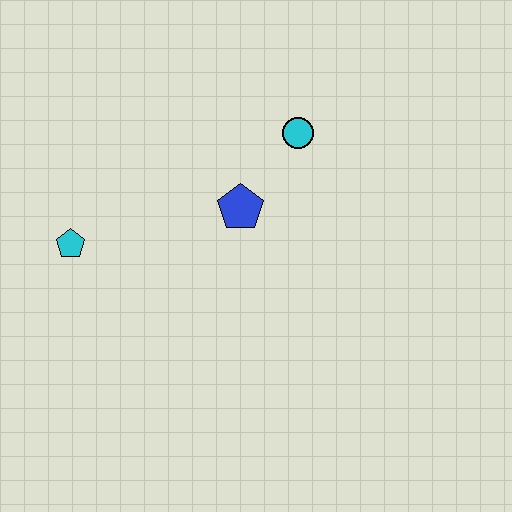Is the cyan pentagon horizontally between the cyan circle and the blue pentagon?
No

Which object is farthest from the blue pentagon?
The cyan pentagon is farthest from the blue pentagon.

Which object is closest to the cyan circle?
The blue pentagon is closest to the cyan circle.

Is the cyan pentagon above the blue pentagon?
No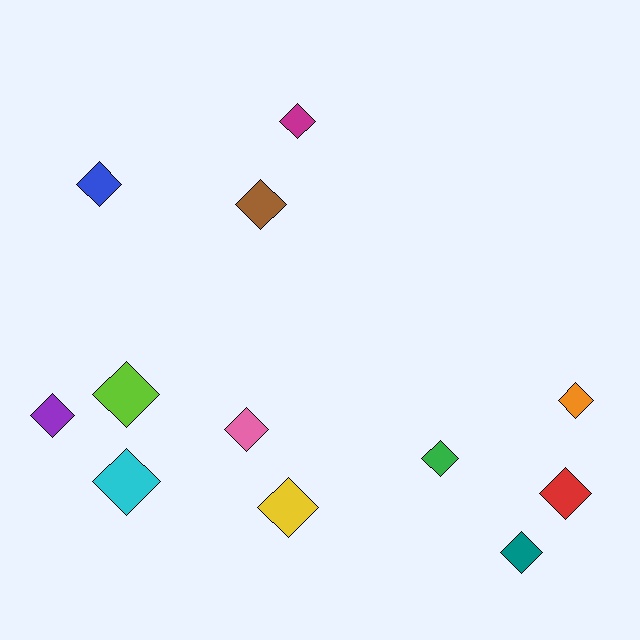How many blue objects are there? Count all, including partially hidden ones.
There is 1 blue object.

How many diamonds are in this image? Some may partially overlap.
There are 12 diamonds.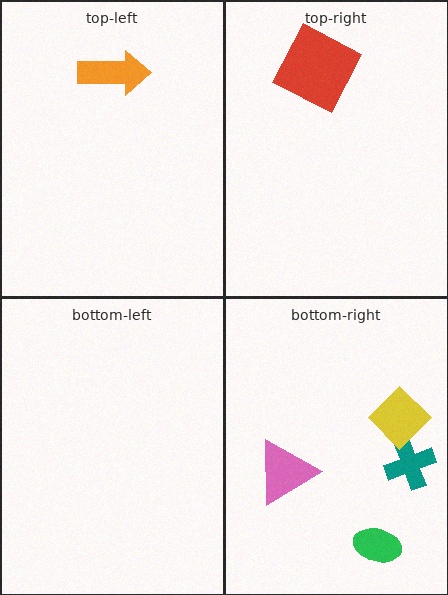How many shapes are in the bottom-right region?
4.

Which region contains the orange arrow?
The top-left region.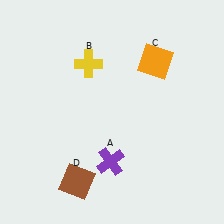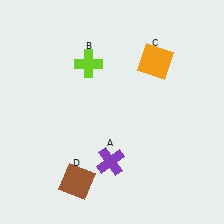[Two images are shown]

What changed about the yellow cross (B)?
In Image 1, B is yellow. In Image 2, it changed to lime.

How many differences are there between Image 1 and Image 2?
There is 1 difference between the two images.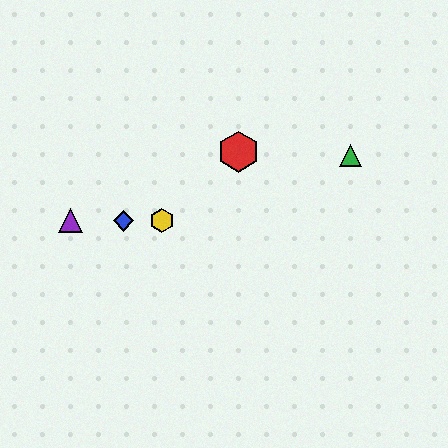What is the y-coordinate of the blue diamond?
The blue diamond is at y≈221.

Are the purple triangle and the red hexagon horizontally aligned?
No, the purple triangle is at y≈221 and the red hexagon is at y≈152.